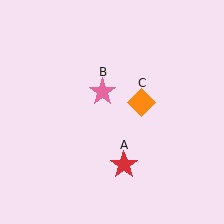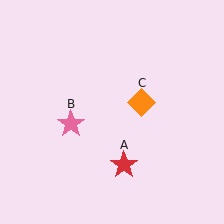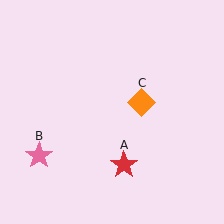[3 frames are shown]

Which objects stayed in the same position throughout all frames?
Red star (object A) and orange diamond (object C) remained stationary.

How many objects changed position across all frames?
1 object changed position: pink star (object B).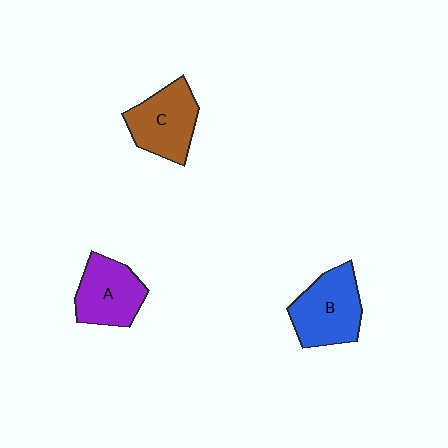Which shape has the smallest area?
Shape A (purple).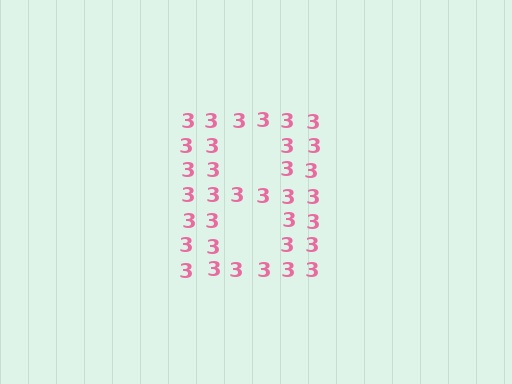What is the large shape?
The large shape is the letter B.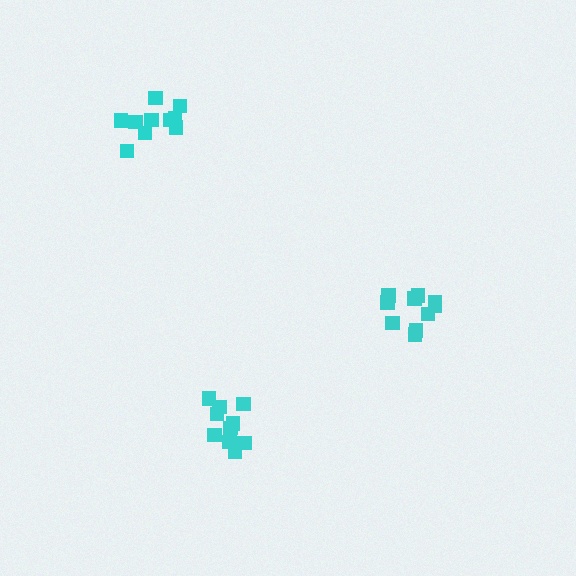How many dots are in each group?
Group 1: 11 dots, Group 2: 10 dots, Group 3: 10 dots (31 total).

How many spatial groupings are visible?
There are 3 spatial groupings.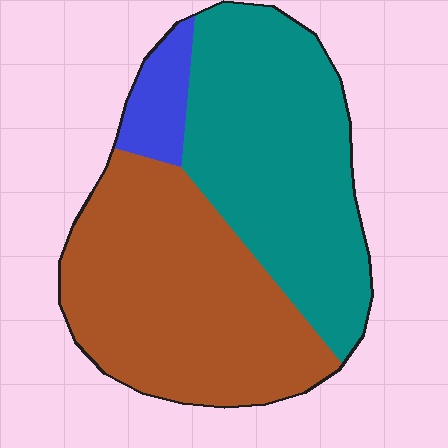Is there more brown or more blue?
Brown.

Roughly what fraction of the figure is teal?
Teal covers 45% of the figure.